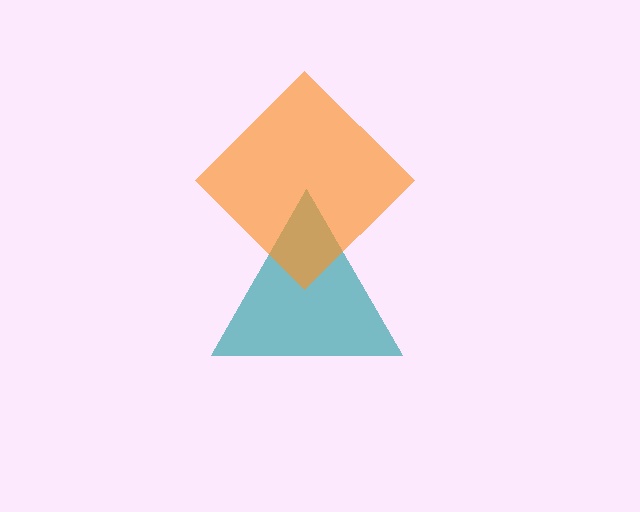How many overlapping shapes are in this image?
There are 2 overlapping shapes in the image.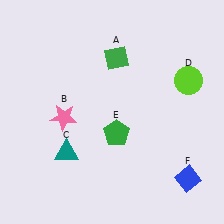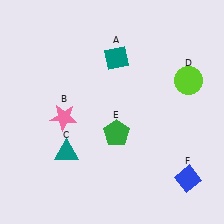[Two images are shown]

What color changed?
The diamond (A) changed from green in Image 1 to teal in Image 2.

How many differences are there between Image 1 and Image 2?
There is 1 difference between the two images.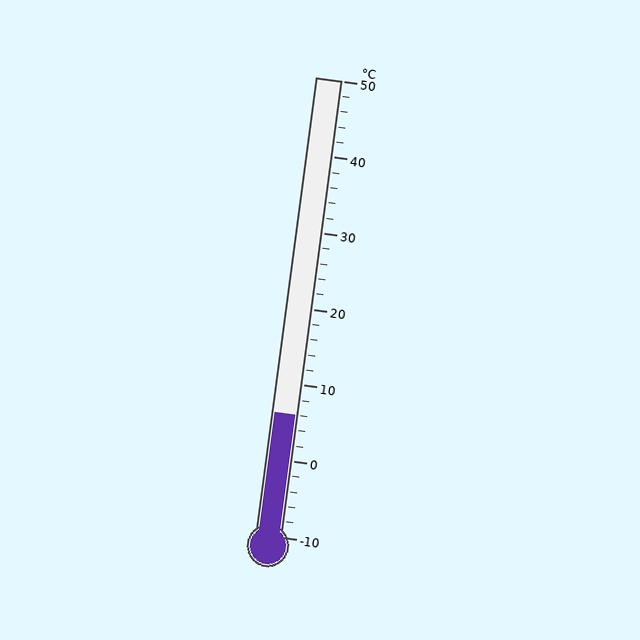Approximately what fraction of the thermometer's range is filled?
The thermometer is filled to approximately 25% of its range.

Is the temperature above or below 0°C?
The temperature is above 0°C.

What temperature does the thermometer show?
The thermometer shows approximately 6°C.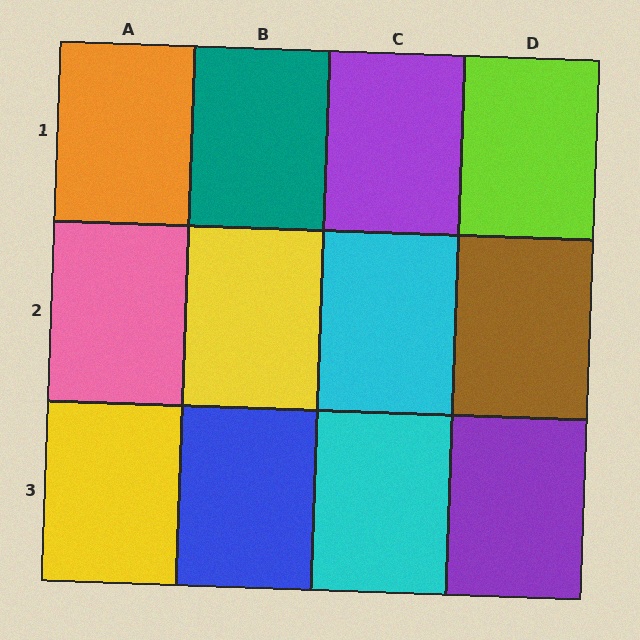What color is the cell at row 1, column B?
Teal.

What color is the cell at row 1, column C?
Purple.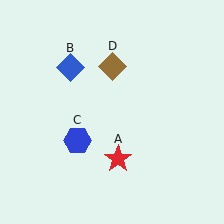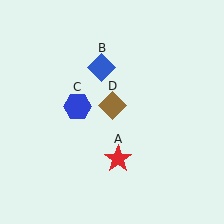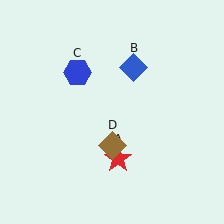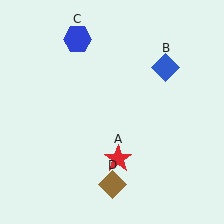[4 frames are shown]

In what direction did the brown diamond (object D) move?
The brown diamond (object D) moved down.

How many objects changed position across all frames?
3 objects changed position: blue diamond (object B), blue hexagon (object C), brown diamond (object D).